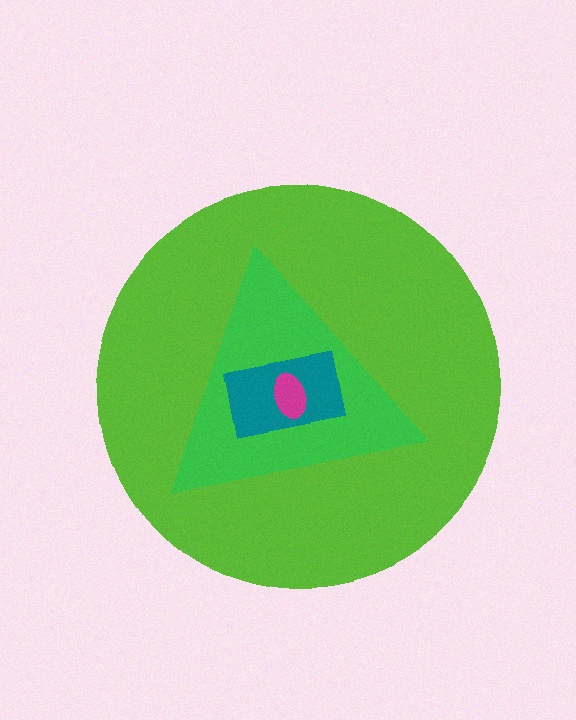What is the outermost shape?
The lime circle.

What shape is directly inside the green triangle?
The teal rectangle.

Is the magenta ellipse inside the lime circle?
Yes.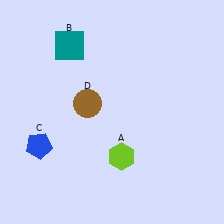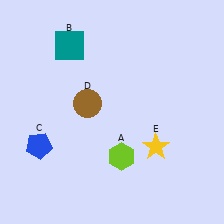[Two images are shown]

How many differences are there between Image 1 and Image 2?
There is 1 difference between the two images.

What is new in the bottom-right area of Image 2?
A yellow star (E) was added in the bottom-right area of Image 2.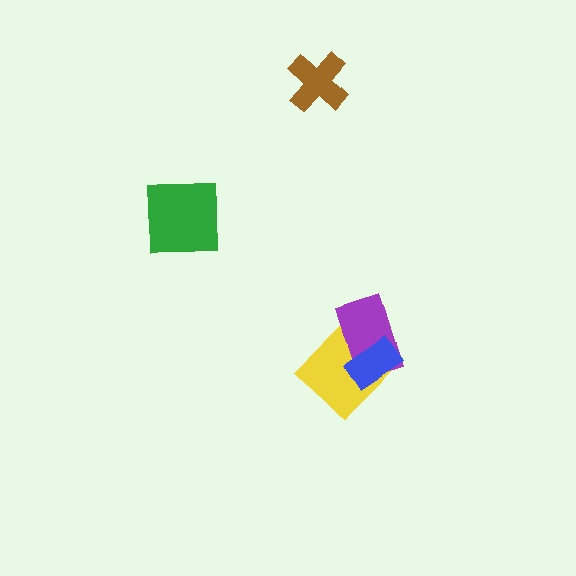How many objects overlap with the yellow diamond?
2 objects overlap with the yellow diamond.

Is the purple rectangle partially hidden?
Yes, it is partially covered by another shape.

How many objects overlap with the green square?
0 objects overlap with the green square.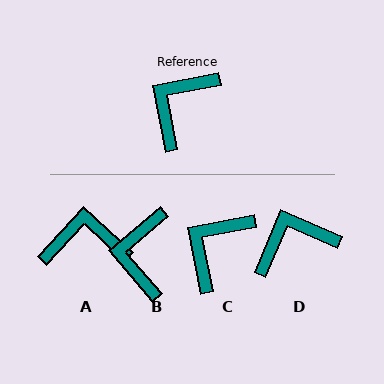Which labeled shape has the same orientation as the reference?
C.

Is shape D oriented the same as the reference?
No, it is off by about 34 degrees.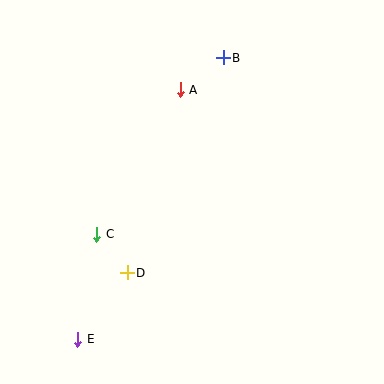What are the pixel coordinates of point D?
Point D is at (127, 273).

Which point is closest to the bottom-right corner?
Point D is closest to the bottom-right corner.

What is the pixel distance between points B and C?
The distance between B and C is 217 pixels.